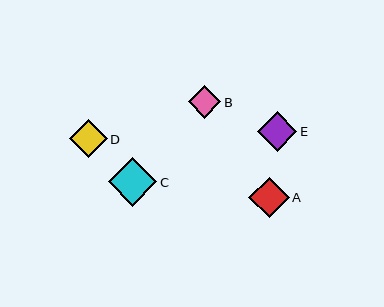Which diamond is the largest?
Diamond C is the largest with a size of approximately 48 pixels.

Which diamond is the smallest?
Diamond B is the smallest with a size of approximately 32 pixels.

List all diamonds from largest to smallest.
From largest to smallest: C, A, E, D, B.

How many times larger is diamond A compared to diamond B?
Diamond A is approximately 1.3 times the size of diamond B.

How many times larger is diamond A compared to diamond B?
Diamond A is approximately 1.3 times the size of diamond B.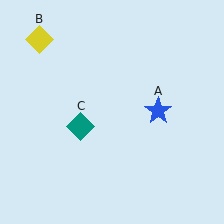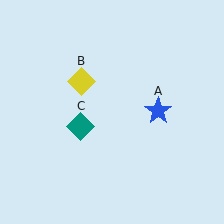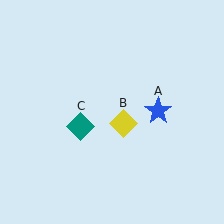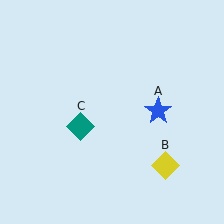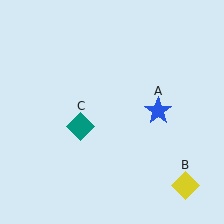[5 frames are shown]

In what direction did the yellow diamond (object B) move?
The yellow diamond (object B) moved down and to the right.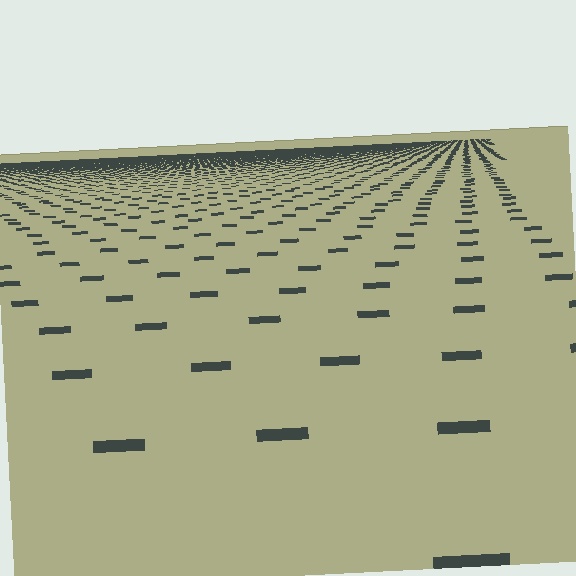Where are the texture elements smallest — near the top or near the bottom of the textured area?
Near the top.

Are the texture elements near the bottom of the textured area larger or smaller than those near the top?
Larger. Near the bottom, elements are closer to the viewer and appear at a bigger on-screen size.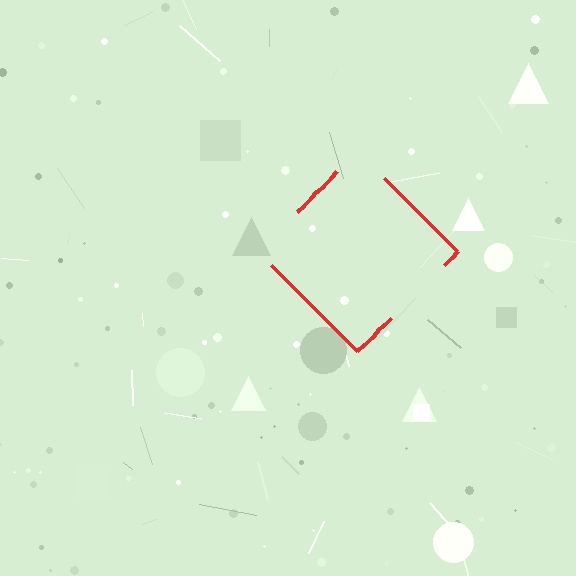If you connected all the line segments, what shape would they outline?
They would outline a diamond.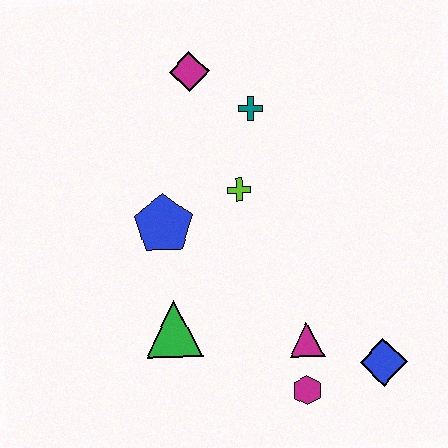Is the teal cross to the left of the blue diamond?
Yes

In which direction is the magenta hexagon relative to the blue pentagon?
The magenta hexagon is below the blue pentagon.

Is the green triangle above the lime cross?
No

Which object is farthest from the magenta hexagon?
The magenta diamond is farthest from the magenta hexagon.